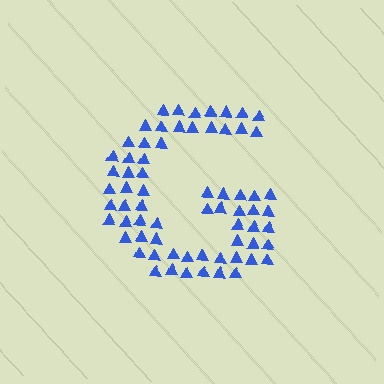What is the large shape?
The large shape is the letter G.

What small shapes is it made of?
It is made of small triangles.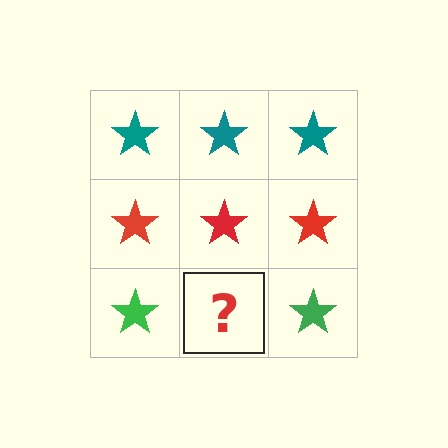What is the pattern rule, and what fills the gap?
The rule is that each row has a consistent color. The gap should be filled with a green star.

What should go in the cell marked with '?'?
The missing cell should contain a green star.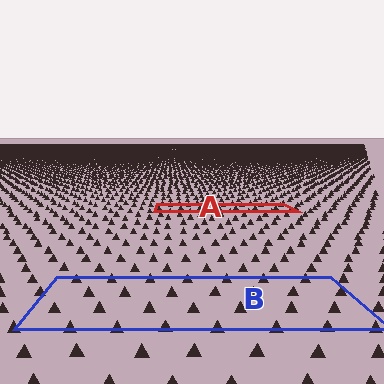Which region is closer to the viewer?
Region B is closer. The texture elements there are larger and more spread out.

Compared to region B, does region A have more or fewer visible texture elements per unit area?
Region A has more texture elements per unit area — they are packed more densely because it is farther away.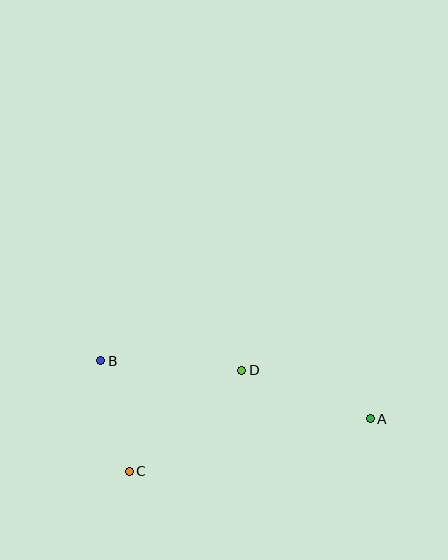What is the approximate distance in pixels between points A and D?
The distance between A and D is approximately 137 pixels.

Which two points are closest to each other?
Points B and C are closest to each other.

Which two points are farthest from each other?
Points A and B are farthest from each other.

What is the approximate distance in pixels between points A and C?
The distance between A and C is approximately 246 pixels.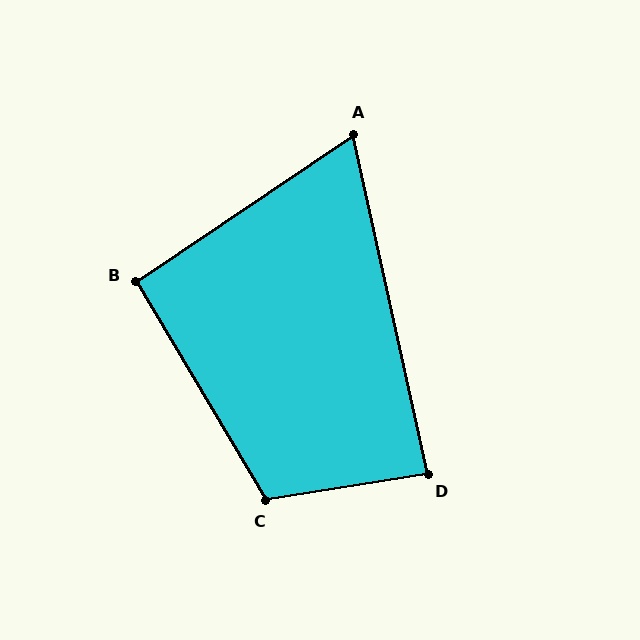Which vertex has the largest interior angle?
C, at approximately 112 degrees.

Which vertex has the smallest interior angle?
A, at approximately 68 degrees.